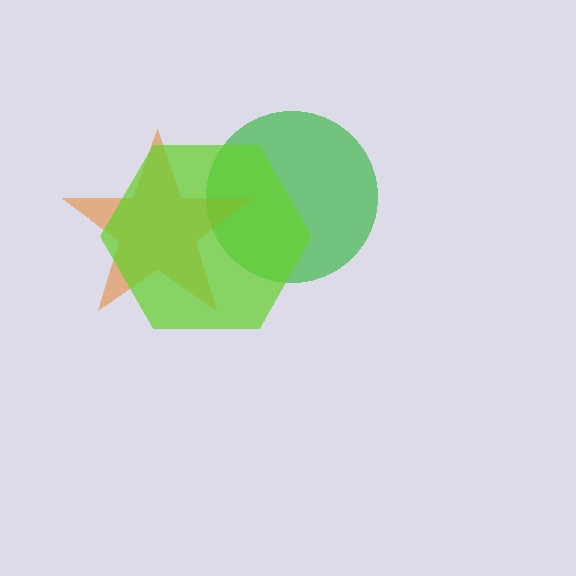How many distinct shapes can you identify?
There are 3 distinct shapes: a green circle, an orange star, a lime hexagon.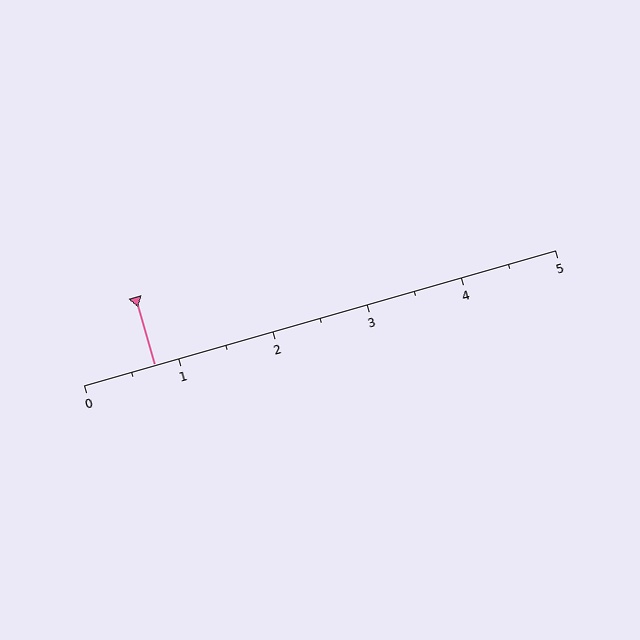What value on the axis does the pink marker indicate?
The marker indicates approximately 0.8.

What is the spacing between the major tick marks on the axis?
The major ticks are spaced 1 apart.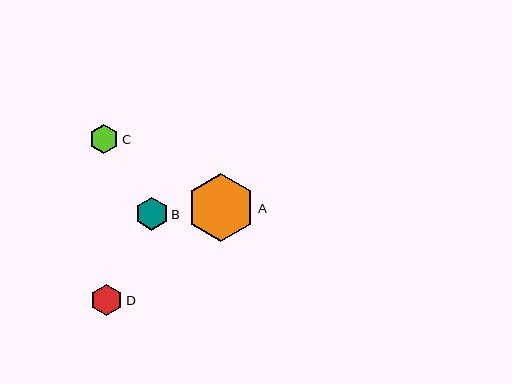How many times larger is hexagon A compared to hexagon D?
Hexagon A is approximately 2.1 times the size of hexagon D.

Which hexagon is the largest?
Hexagon A is the largest with a size of approximately 68 pixels.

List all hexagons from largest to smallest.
From largest to smallest: A, B, D, C.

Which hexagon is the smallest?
Hexagon C is the smallest with a size of approximately 29 pixels.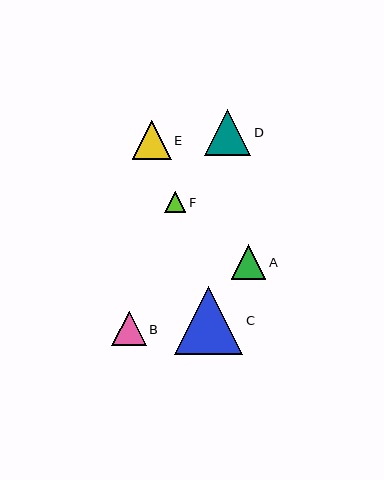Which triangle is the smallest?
Triangle F is the smallest with a size of approximately 21 pixels.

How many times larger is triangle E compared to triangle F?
Triangle E is approximately 1.8 times the size of triangle F.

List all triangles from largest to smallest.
From largest to smallest: C, D, E, A, B, F.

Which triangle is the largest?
Triangle C is the largest with a size of approximately 68 pixels.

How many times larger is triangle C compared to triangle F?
Triangle C is approximately 3.3 times the size of triangle F.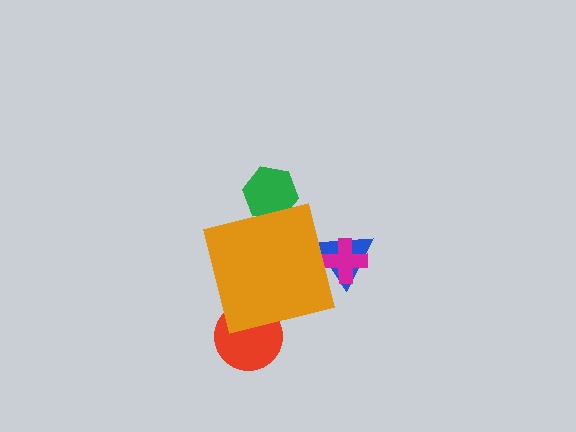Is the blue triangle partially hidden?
Yes, the blue triangle is partially hidden behind the orange square.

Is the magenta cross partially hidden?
Yes, the magenta cross is partially hidden behind the orange square.